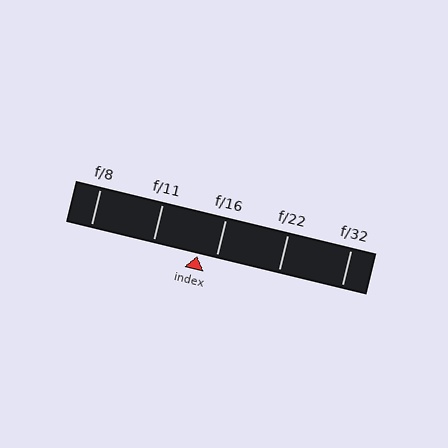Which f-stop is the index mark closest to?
The index mark is closest to f/16.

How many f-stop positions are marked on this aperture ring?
There are 5 f-stop positions marked.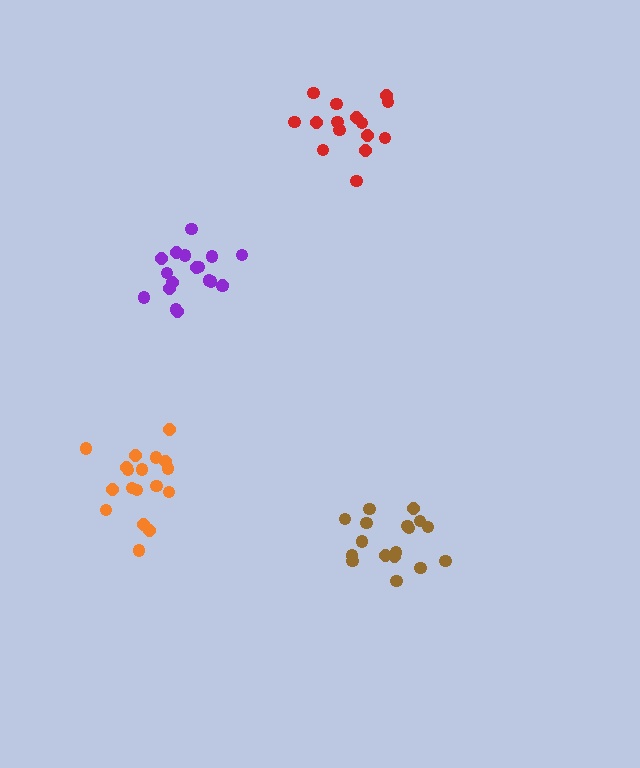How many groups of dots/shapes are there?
There are 4 groups.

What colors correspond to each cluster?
The clusters are colored: red, orange, purple, brown.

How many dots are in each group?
Group 1: 15 dots, Group 2: 18 dots, Group 3: 18 dots, Group 4: 17 dots (68 total).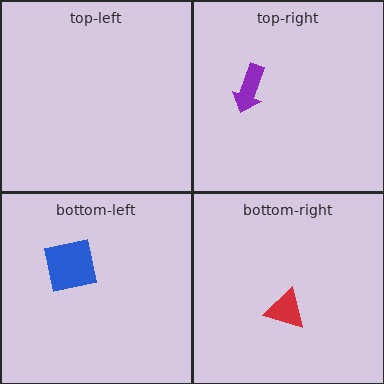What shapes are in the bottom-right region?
The red triangle.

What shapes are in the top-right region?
The purple arrow.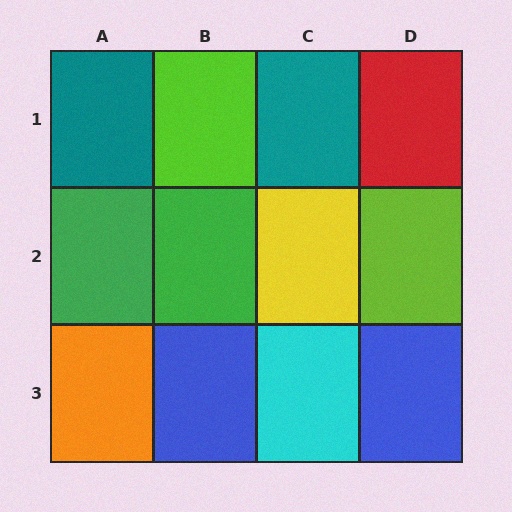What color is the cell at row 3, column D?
Blue.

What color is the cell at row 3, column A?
Orange.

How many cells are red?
1 cell is red.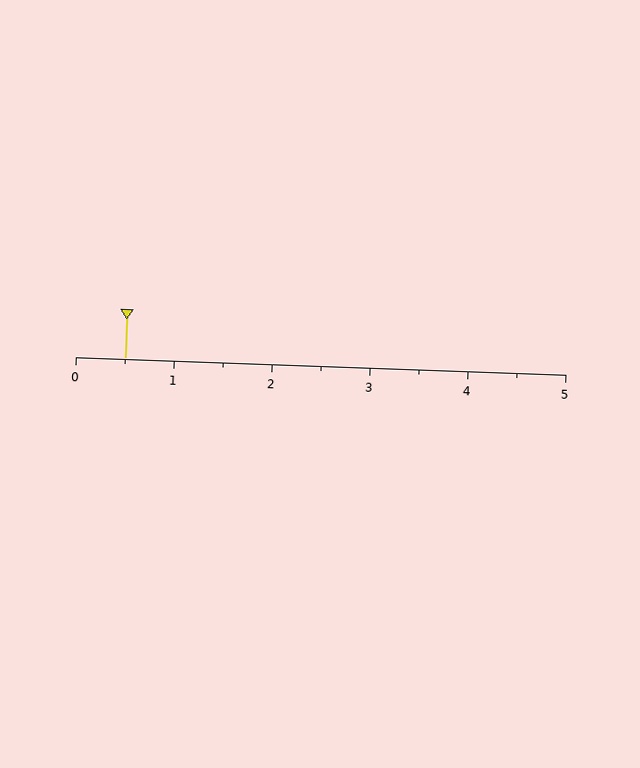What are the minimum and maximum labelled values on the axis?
The axis runs from 0 to 5.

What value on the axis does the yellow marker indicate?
The marker indicates approximately 0.5.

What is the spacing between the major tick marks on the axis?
The major ticks are spaced 1 apart.